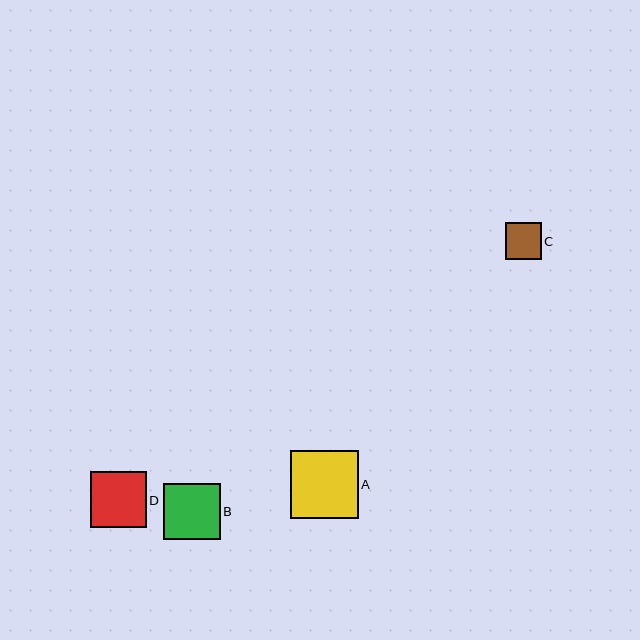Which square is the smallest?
Square C is the smallest with a size of approximately 36 pixels.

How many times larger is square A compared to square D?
Square A is approximately 1.2 times the size of square D.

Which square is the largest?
Square A is the largest with a size of approximately 67 pixels.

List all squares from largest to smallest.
From largest to smallest: A, B, D, C.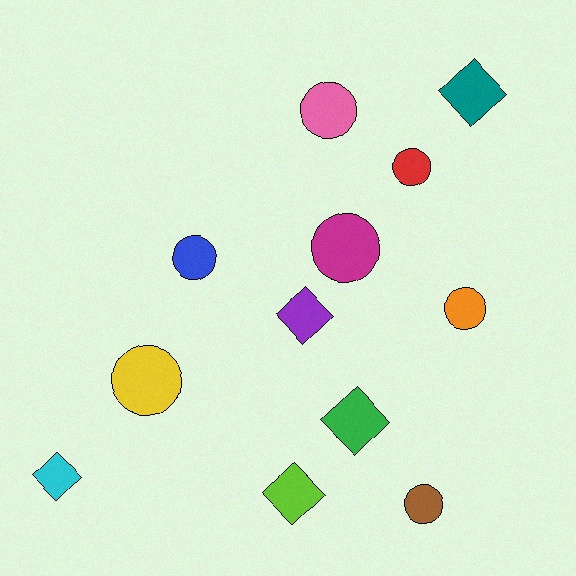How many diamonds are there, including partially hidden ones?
There are 5 diamonds.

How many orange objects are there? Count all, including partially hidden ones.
There is 1 orange object.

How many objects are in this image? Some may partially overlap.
There are 12 objects.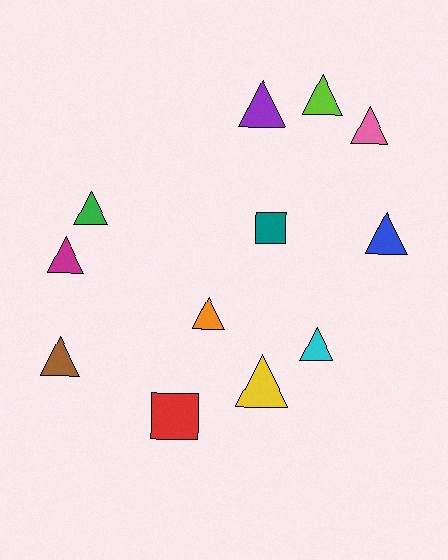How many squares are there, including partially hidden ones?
There are 2 squares.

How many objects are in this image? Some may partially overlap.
There are 12 objects.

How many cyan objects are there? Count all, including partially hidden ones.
There is 1 cyan object.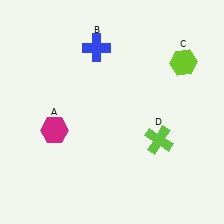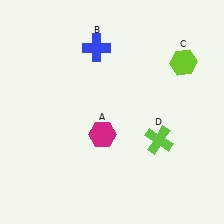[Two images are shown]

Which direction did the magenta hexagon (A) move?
The magenta hexagon (A) moved right.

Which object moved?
The magenta hexagon (A) moved right.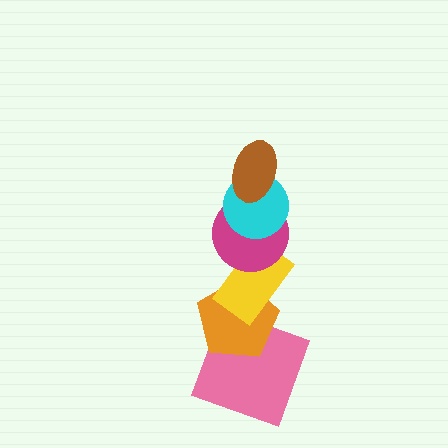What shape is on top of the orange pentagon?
The yellow rectangle is on top of the orange pentagon.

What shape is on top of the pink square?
The orange pentagon is on top of the pink square.